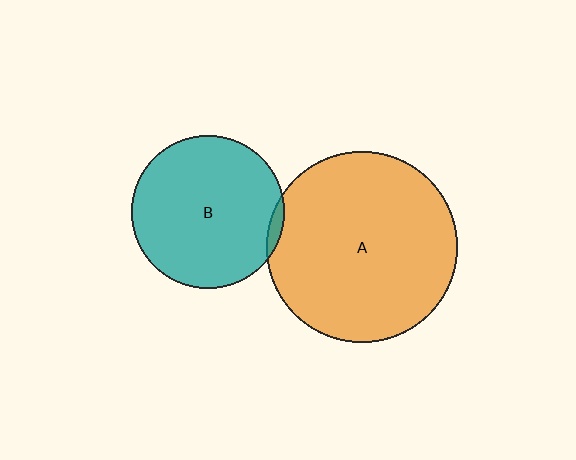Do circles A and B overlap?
Yes.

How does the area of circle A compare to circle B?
Approximately 1.6 times.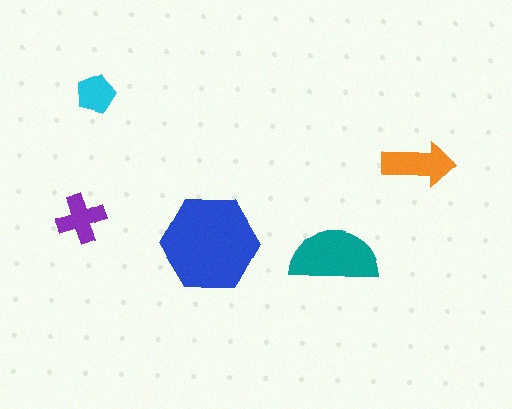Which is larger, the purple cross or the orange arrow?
The orange arrow.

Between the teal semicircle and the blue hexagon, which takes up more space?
The blue hexagon.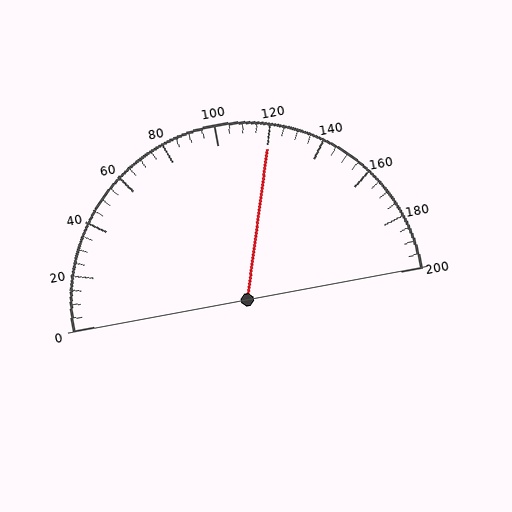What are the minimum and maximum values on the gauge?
The gauge ranges from 0 to 200.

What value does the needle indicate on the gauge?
The needle indicates approximately 120.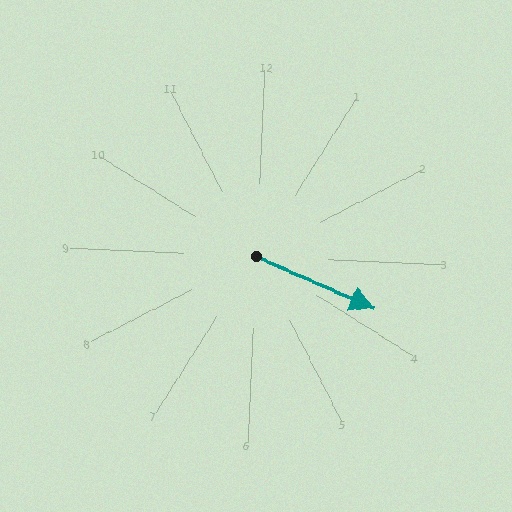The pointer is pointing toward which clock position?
Roughly 4 o'clock.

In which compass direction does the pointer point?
East.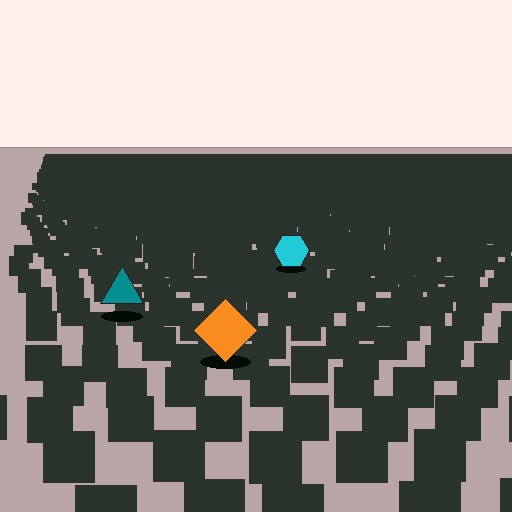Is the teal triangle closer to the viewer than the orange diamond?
No. The orange diamond is closer — you can tell from the texture gradient: the ground texture is coarser near it.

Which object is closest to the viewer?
The orange diamond is closest. The texture marks near it are larger and more spread out.